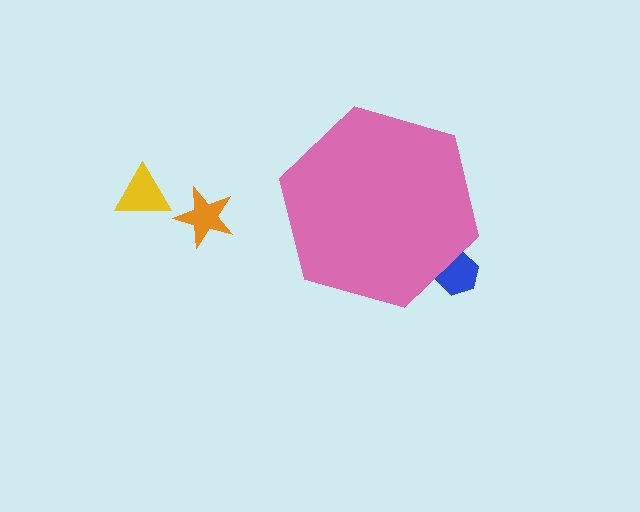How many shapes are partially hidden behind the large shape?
1 shape is partially hidden.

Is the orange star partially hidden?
No, the orange star is fully visible.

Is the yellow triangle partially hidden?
No, the yellow triangle is fully visible.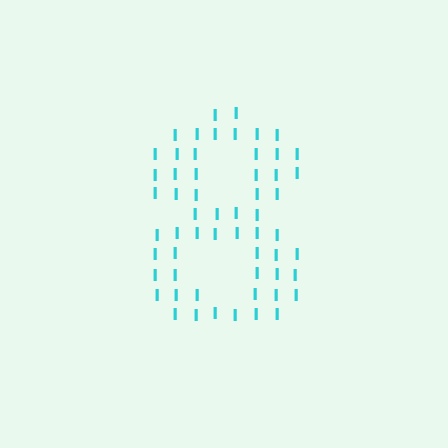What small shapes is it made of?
It is made of small letter I's.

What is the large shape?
The large shape is the digit 8.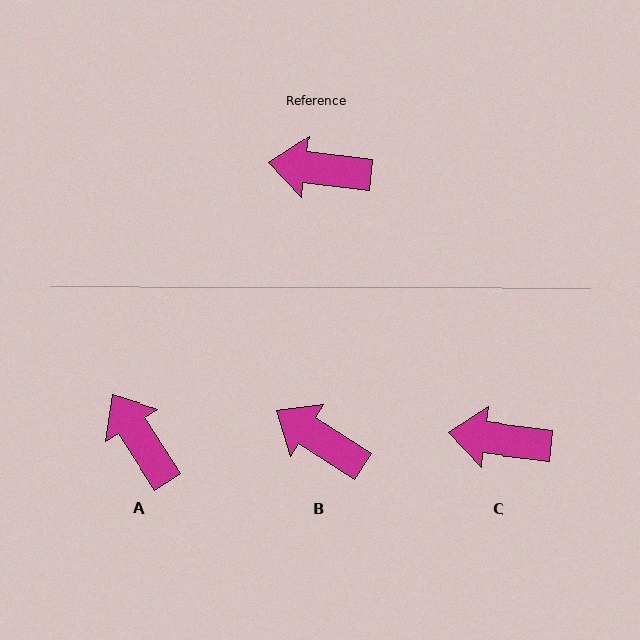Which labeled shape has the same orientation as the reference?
C.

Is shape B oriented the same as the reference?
No, it is off by about 26 degrees.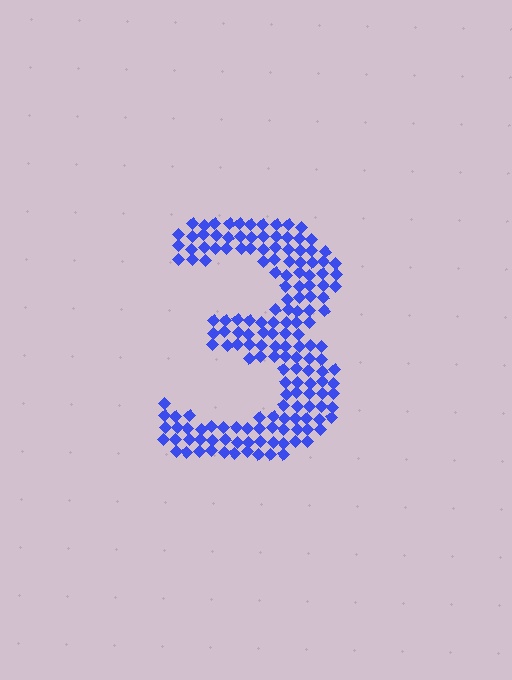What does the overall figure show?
The overall figure shows the digit 3.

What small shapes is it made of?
It is made of small diamonds.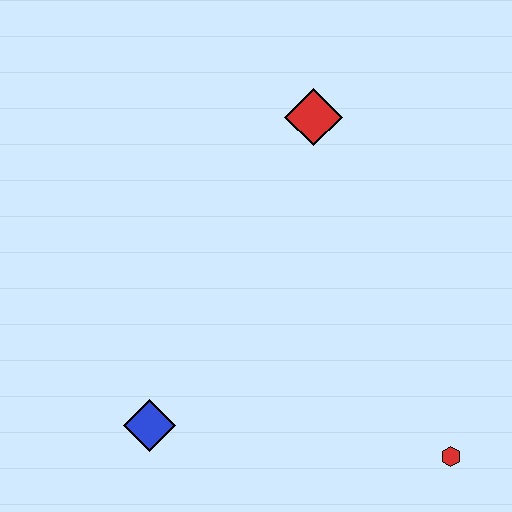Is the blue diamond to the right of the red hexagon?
No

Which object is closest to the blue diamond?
The red hexagon is closest to the blue diamond.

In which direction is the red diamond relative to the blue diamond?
The red diamond is above the blue diamond.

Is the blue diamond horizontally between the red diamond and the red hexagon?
No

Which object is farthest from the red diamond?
The red hexagon is farthest from the red diamond.